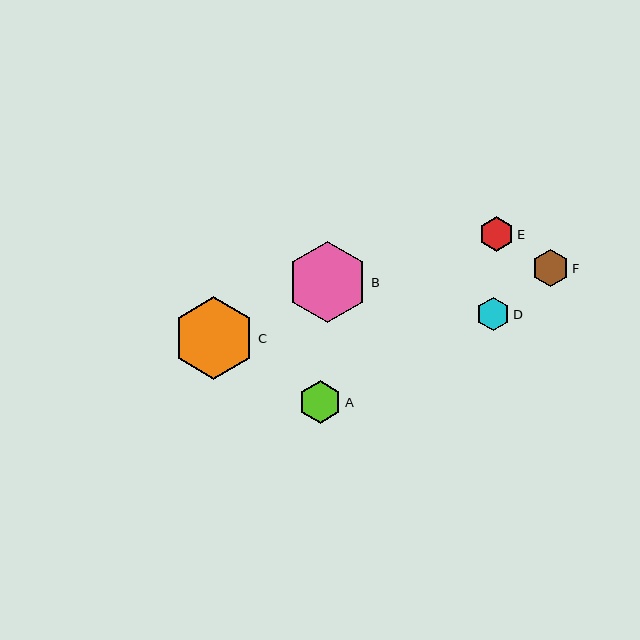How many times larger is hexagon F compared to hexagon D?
Hexagon F is approximately 1.1 times the size of hexagon D.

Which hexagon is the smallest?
Hexagon D is the smallest with a size of approximately 33 pixels.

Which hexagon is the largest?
Hexagon C is the largest with a size of approximately 82 pixels.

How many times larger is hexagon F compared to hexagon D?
Hexagon F is approximately 1.1 times the size of hexagon D.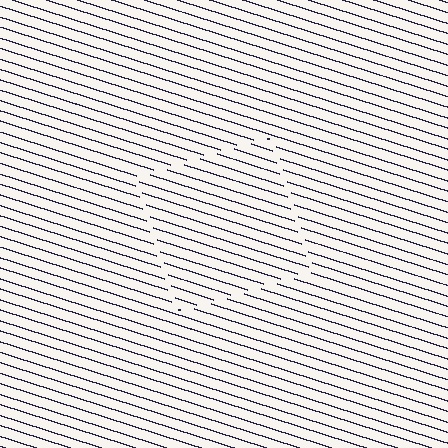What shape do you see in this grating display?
An illusory square. The interior of the shape contains the same grating, shifted by half a period — the contour is defined by the phase discontinuity where line-ends from the inner and outer gratings abut.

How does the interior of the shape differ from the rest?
The interior of the shape contains the same grating, shifted by half a period — the contour is defined by the phase discontinuity where line-ends from the inner and outer gratings abut.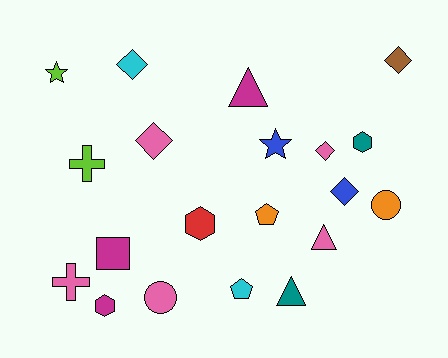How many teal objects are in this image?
There are 2 teal objects.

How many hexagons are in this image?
There are 3 hexagons.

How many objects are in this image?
There are 20 objects.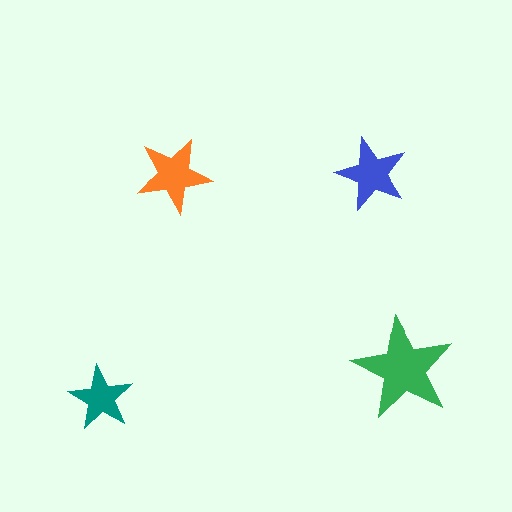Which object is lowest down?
The teal star is bottommost.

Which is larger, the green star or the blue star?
The green one.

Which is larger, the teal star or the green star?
The green one.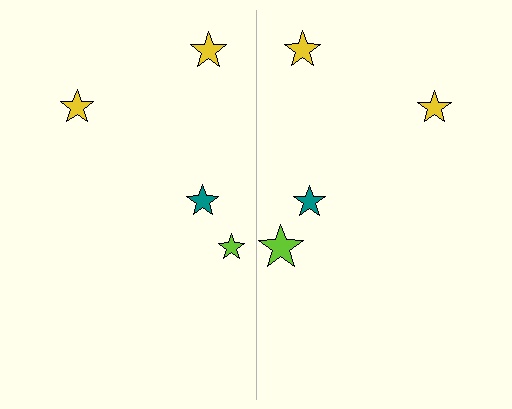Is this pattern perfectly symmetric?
No, the pattern is not perfectly symmetric. The lime star on the right side has a different size than its mirror counterpart.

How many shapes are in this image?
There are 8 shapes in this image.